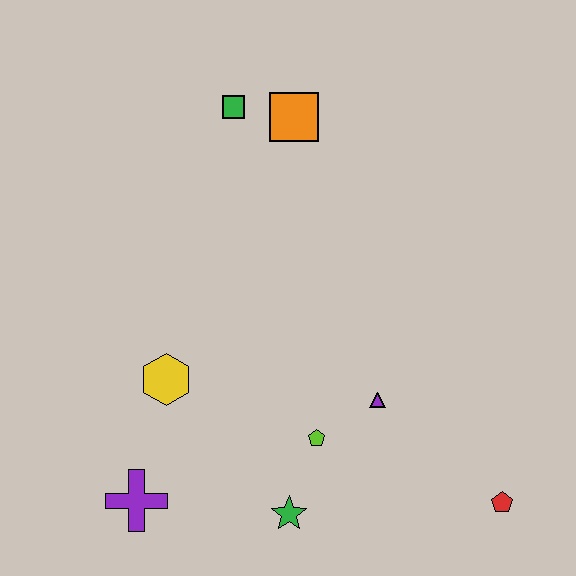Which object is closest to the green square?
The orange square is closest to the green square.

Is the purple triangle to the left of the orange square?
No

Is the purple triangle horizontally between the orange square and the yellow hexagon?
No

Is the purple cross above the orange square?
No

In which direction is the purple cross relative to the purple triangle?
The purple cross is to the left of the purple triangle.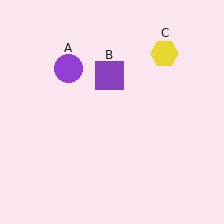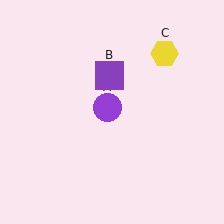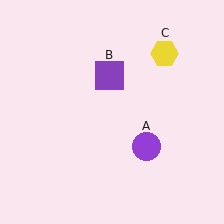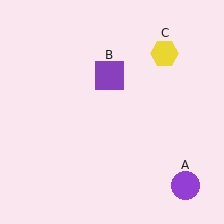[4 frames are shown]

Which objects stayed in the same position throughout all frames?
Purple square (object B) and yellow hexagon (object C) remained stationary.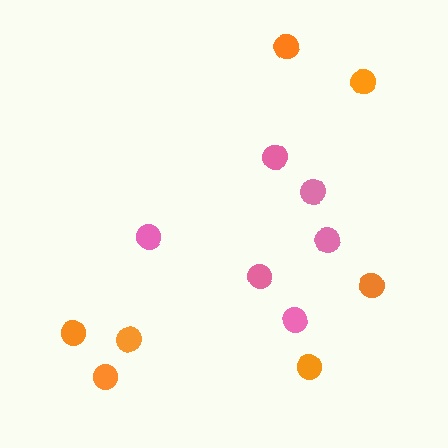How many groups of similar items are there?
There are 2 groups: one group of pink circles (6) and one group of orange circles (7).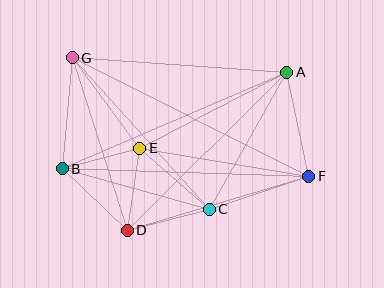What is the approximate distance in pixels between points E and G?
The distance between E and G is approximately 113 pixels.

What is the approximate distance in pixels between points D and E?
The distance between D and E is approximately 83 pixels.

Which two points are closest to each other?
Points B and E are closest to each other.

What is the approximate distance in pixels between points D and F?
The distance between D and F is approximately 189 pixels.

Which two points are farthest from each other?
Points F and G are farthest from each other.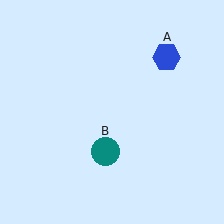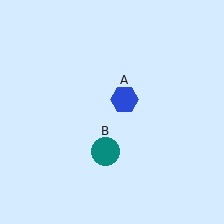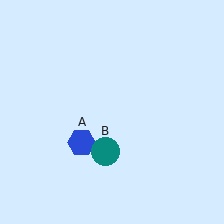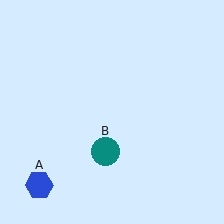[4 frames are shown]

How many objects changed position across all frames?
1 object changed position: blue hexagon (object A).